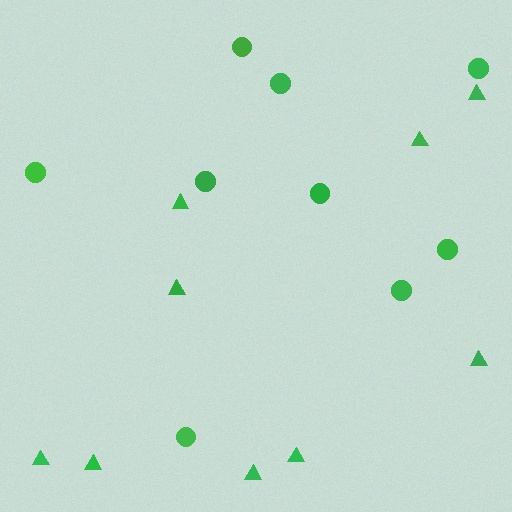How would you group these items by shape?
There are 2 groups: one group of circles (9) and one group of triangles (9).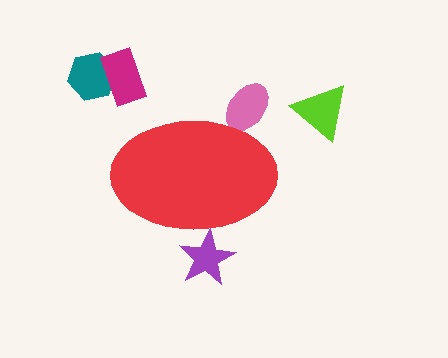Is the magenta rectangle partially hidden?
No, the magenta rectangle is fully visible.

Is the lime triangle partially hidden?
No, the lime triangle is fully visible.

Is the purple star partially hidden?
Yes, the purple star is partially hidden behind the red ellipse.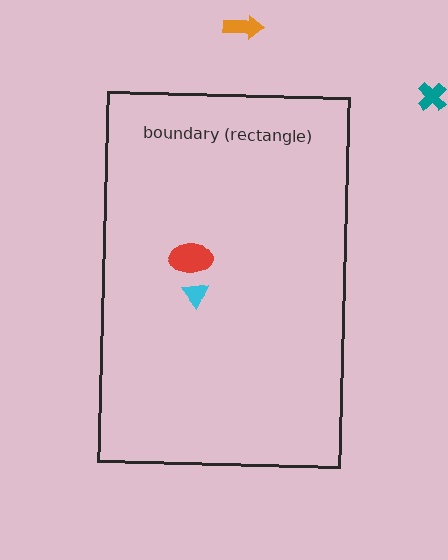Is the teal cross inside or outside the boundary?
Outside.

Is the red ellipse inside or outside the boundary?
Inside.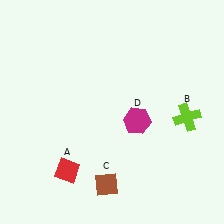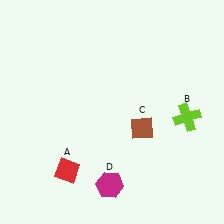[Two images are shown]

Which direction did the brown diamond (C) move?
The brown diamond (C) moved up.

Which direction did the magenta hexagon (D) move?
The magenta hexagon (D) moved down.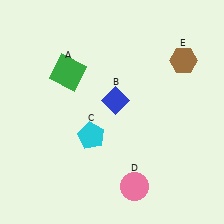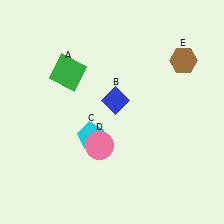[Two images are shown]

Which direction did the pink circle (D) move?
The pink circle (D) moved up.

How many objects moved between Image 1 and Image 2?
1 object moved between the two images.